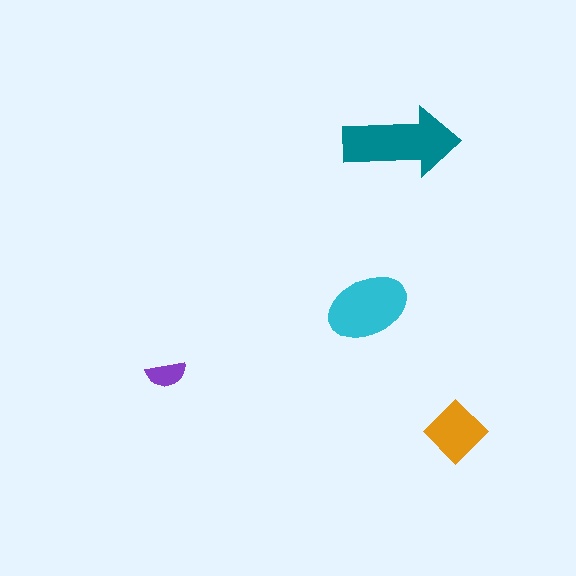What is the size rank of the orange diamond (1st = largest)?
3rd.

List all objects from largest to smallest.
The teal arrow, the cyan ellipse, the orange diamond, the purple semicircle.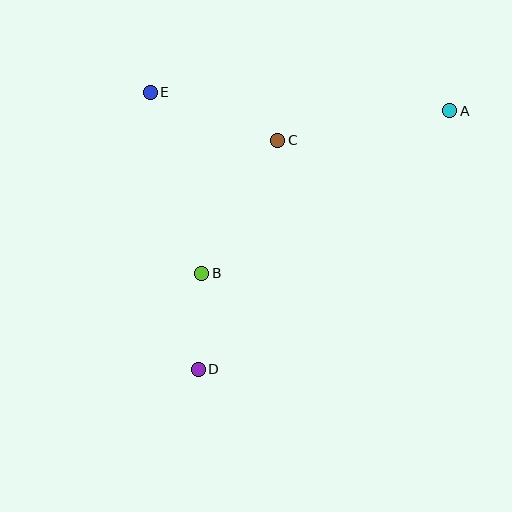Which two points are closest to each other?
Points B and D are closest to each other.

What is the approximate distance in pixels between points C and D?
The distance between C and D is approximately 242 pixels.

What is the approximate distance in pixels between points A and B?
The distance between A and B is approximately 296 pixels.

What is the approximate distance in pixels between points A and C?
The distance between A and C is approximately 175 pixels.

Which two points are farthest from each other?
Points A and D are farthest from each other.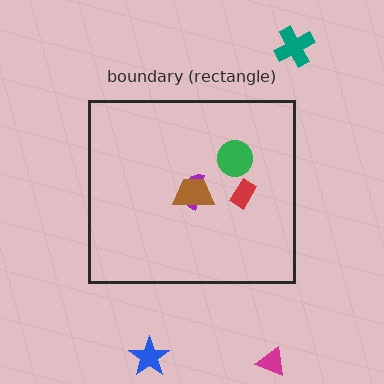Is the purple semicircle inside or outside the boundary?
Inside.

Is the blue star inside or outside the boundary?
Outside.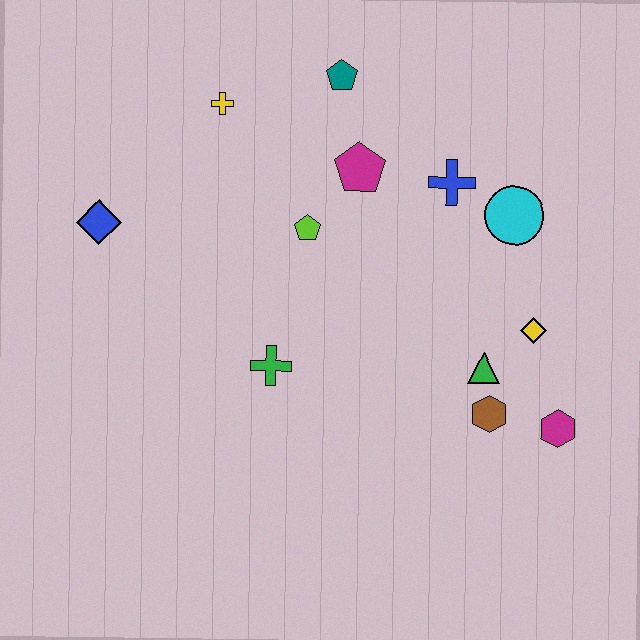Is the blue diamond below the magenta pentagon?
Yes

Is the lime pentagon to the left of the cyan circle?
Yes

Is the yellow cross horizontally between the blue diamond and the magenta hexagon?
Yes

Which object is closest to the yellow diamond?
The green triangle is closest to the yellow diamond.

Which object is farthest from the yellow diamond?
The blue diamond is farthest from the yellow diamond.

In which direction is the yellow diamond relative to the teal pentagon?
The yellow diamond is below the teal pentagon.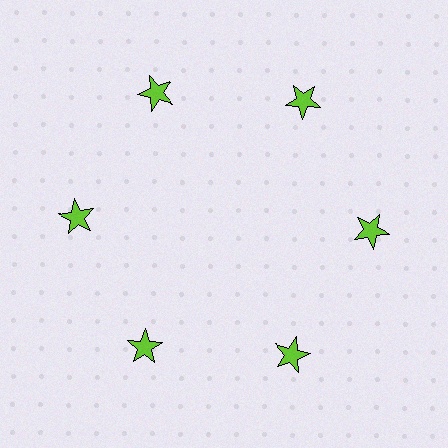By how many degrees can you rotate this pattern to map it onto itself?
The pattern maps onto itself every 60 degrees of rotation.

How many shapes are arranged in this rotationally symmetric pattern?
There are 6 shapes, arranged in 6 groups of 1.